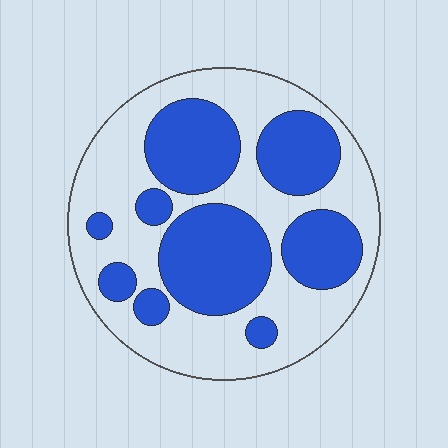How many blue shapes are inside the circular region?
9.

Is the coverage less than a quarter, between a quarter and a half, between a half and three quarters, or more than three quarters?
Between a quarter and a half.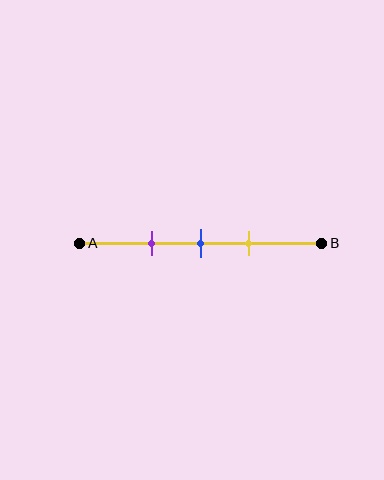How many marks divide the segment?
There are 3 marks dividing the segment.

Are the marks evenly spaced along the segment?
Yes, the marks are approximately evenly spaced.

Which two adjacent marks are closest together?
The blue and yellow marks are the closest adjacent pair.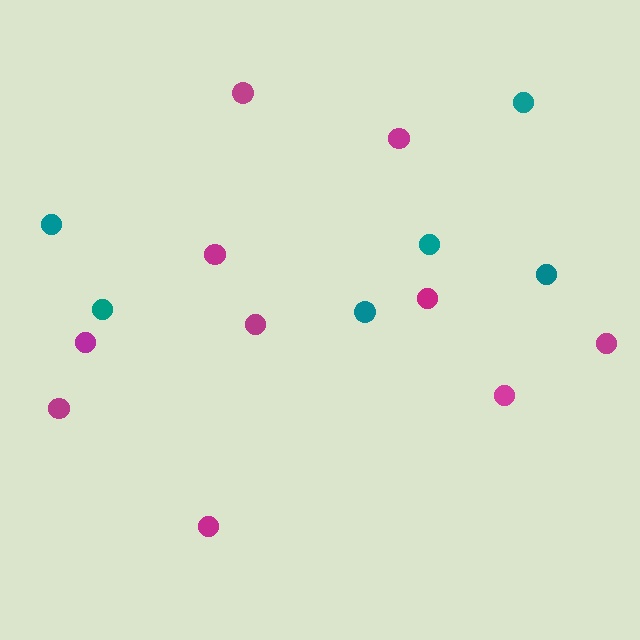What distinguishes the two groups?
There are 2 groups: one group of magenta circles (10) and one group of teal circles (6).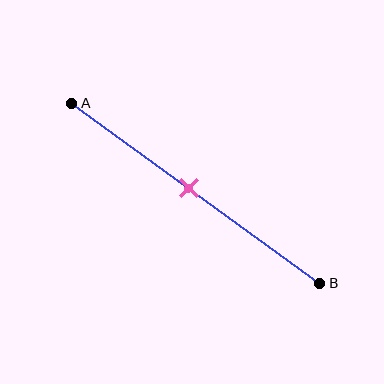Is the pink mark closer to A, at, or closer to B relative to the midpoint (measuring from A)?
The pink mark is approximately at the midpoint of segment AB.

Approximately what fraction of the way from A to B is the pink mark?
The pink mark is approximately 45% of the way from A to B.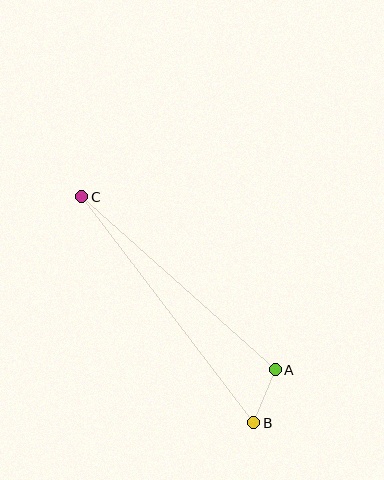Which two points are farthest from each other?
Points B and C are farthest from each other.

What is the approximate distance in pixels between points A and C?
The distance between A and C is approximately 259 pixels.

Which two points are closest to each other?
Points A and B are closest to each other.